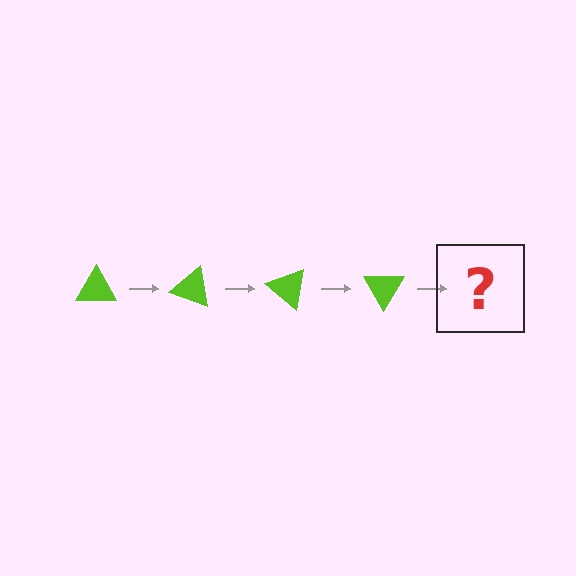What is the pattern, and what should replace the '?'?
The pattern is that the triangle rotates 20 degrees each step. The '?' should be a lime triangle rotated 80 degrees.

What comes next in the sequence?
The next element should be a lime triangle rotated 80 degrees.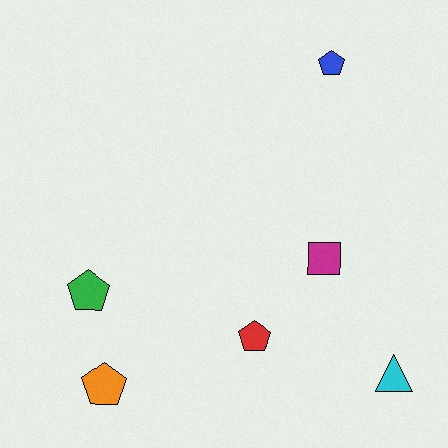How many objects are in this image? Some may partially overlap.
There are 6 objects.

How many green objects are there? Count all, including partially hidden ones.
There is 1 green object.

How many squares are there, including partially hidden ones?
There is 1 square.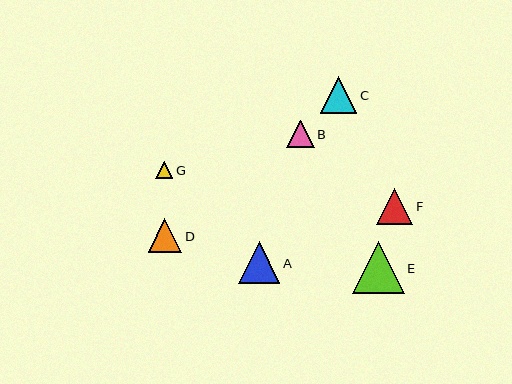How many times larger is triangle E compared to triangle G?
Triangle E is approximately 3.1 times the size of triangle G.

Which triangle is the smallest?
Triangle G is the smallest with a size of approximately 17 pixels.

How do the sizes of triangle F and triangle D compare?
Triangle F and triangle D are approximately the same size.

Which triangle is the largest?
Triangle E is the largest with a size of approximately 52 pixels.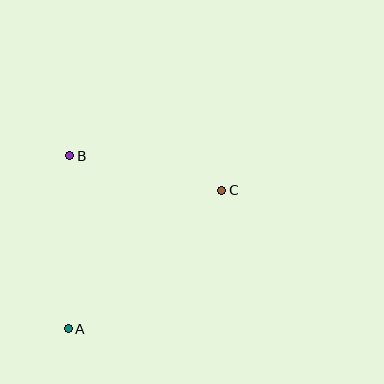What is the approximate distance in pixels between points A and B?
The distance between A and B is approximately 173 pixels.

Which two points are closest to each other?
Points B and C are closest to each other.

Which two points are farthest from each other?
Points A and C are farthest from each other.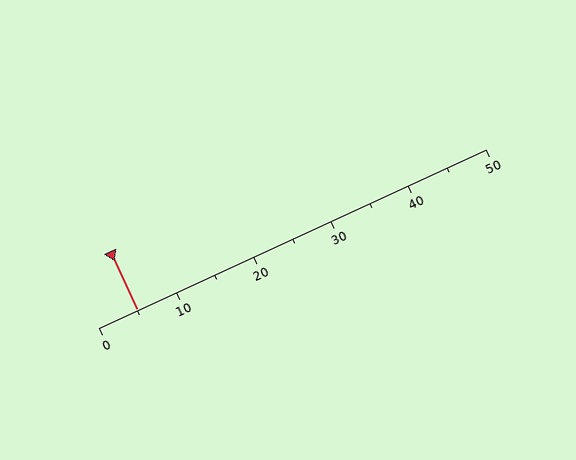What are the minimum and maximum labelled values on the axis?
The axis runs from 0 to 50.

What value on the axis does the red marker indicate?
The marker indicates approximately 5.